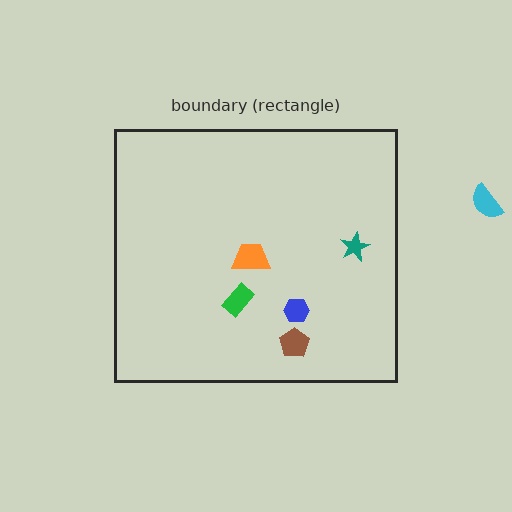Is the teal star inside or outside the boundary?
Inside.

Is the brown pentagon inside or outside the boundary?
Inside.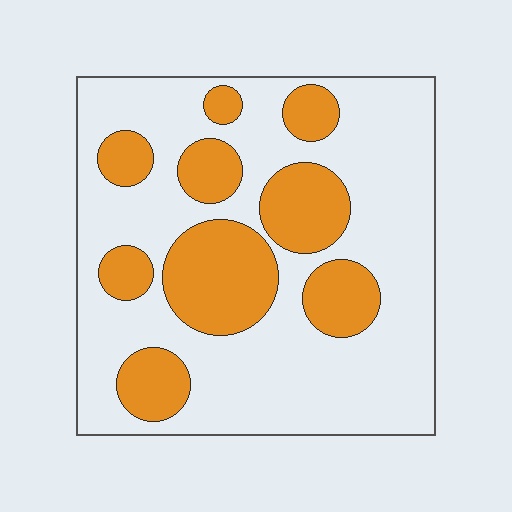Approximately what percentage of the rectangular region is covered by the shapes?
Approximately 30%.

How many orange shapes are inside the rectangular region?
9.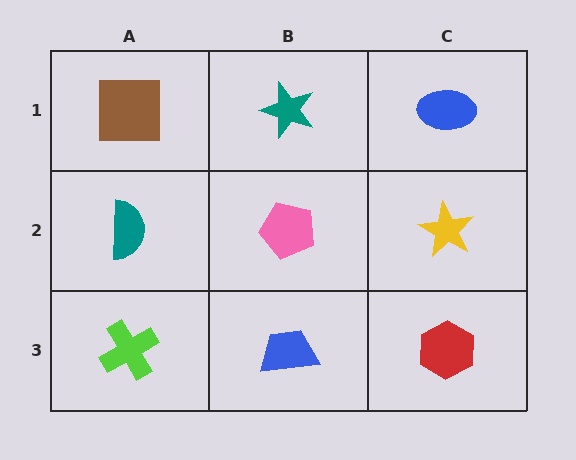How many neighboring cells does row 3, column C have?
2.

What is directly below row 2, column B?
A blue trapezoid.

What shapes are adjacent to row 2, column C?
A blue ellipse (row 1, column C), a red hexagon (row 3, column C), a pink pentagon (row 2, column B).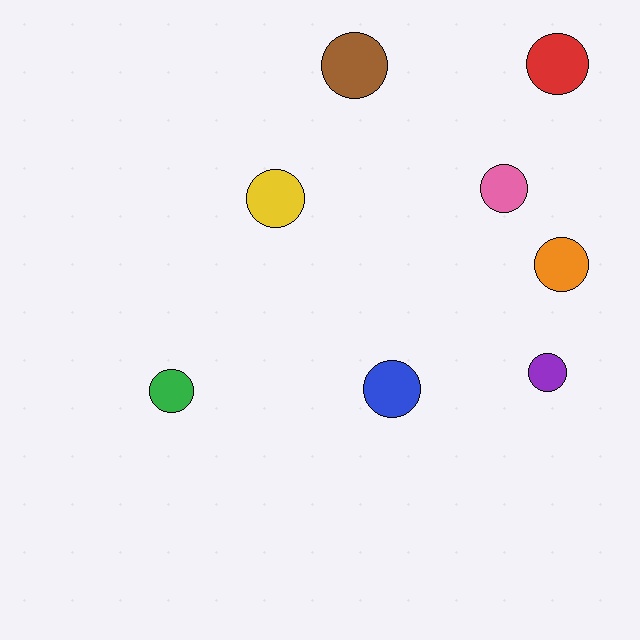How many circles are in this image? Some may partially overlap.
There are 8 circles.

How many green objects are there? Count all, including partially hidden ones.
There is 1 green object.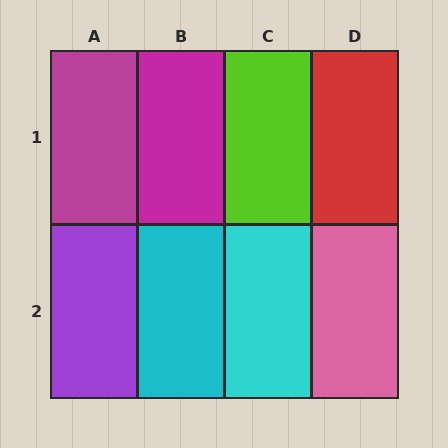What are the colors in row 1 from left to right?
Magenta, magenta, lime, red.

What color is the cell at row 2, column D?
Pink.